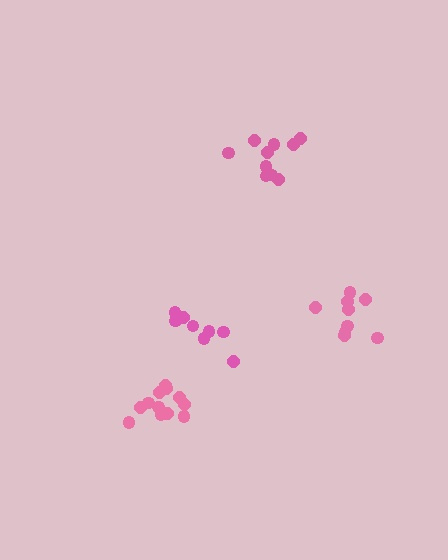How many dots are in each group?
Group 1: 9 dots, Group 2: 10 dots, Group 3: 12 dots, Group 4: 8 dots (39 total).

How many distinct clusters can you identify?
There are 4 distinct clusters.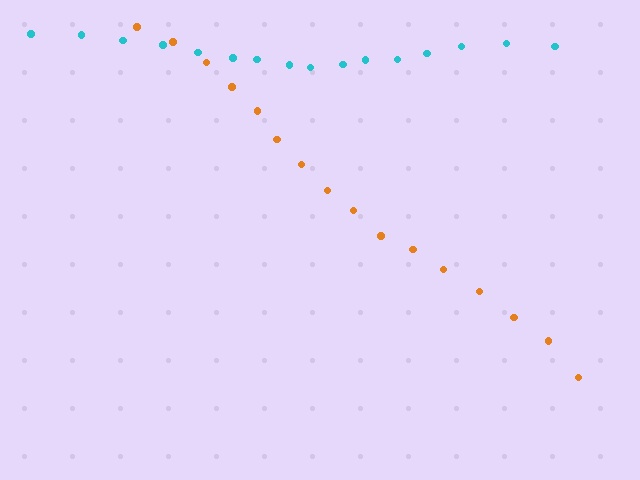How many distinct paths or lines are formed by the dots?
There are 2 distinct paths.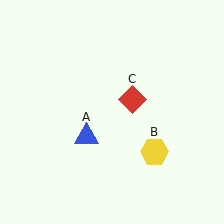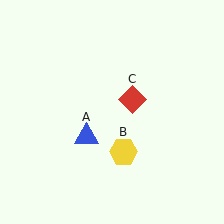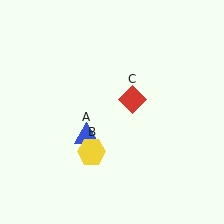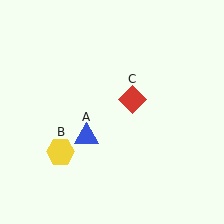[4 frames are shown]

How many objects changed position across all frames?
1 object changed position: yellow hexagon (object B).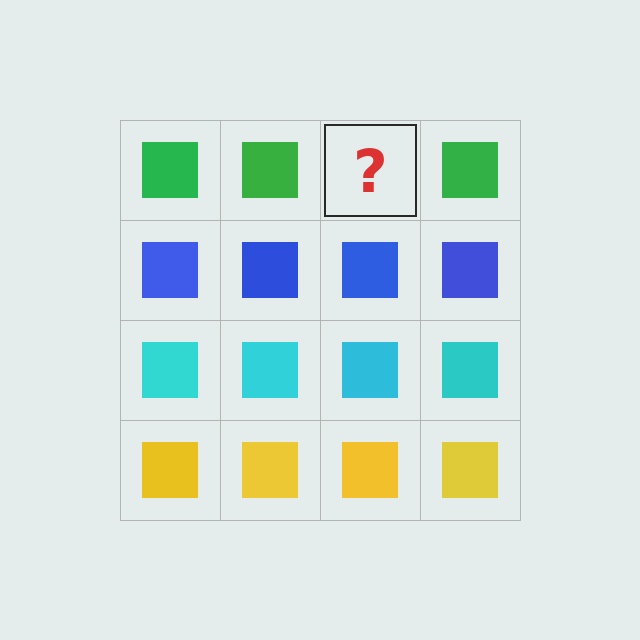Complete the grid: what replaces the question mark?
The question mark should be replaced with a green square.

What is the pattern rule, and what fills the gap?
The rule is that each row has a consistent color. The gap should be filled with a green square.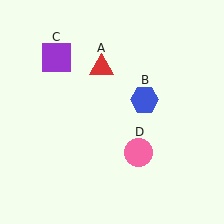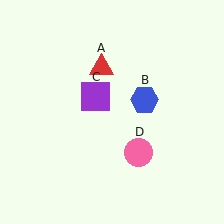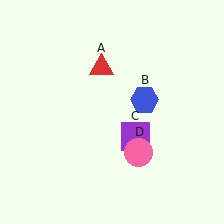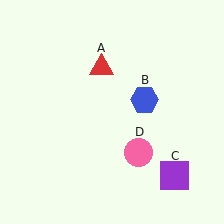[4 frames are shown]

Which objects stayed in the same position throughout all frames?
Red triangle (object A) and blue hexagon (object B) and pink circle (object D) remained stationary.